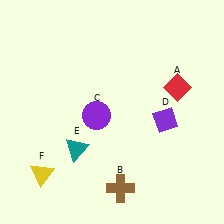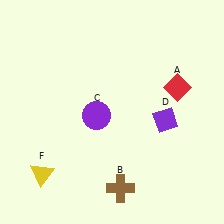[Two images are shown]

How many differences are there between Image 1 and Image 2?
There is 1 difference between the two images.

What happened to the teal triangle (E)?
The teal triangle (E) was removed in Image 2. It was in the bottom-left area of Image 1.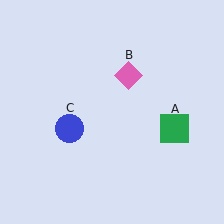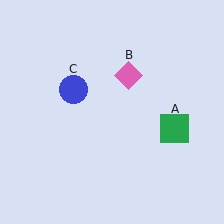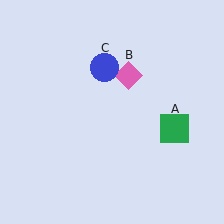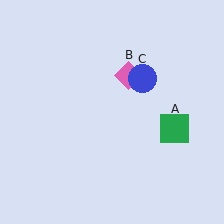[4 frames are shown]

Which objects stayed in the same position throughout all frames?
Green square (object A) and pink diamond (object B) remained stationary.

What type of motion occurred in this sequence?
The blue circle (object C) rotated clockwise around the center of the scene.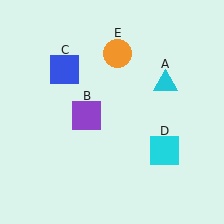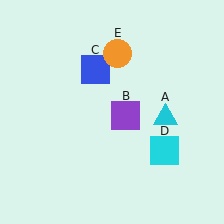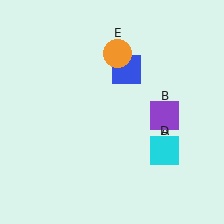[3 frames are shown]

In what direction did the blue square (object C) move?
The blue square (object C) moved right.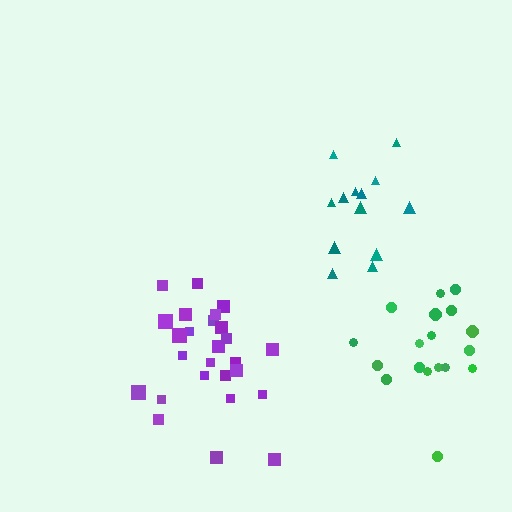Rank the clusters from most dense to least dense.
purple, teal, green.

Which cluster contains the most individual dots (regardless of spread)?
Purple (26).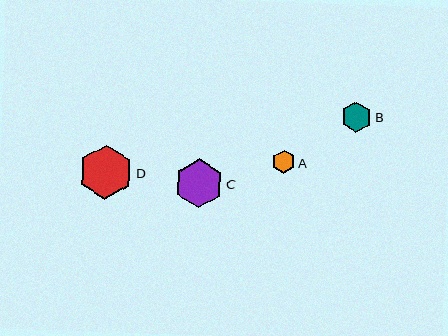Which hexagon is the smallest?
Hexagon A is the smallest with a size of approximately 23 pixels.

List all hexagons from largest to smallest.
From largest to smallest: D, C, B, A.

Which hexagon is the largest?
Hexagon D is the largest with a size of approximately 54 pixels.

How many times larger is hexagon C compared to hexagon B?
Hexagon C is approximately 1.6 times the size of hexagon B.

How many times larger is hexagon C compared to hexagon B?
Hexagon C is approximately 1.6 times the size of hexagon B.